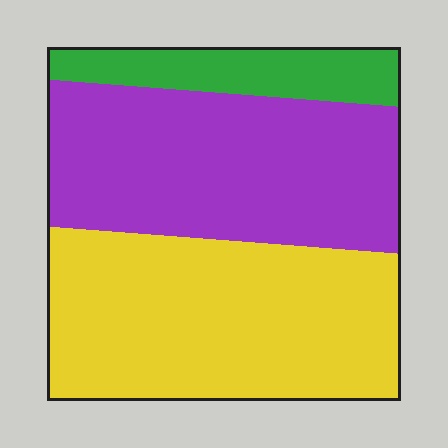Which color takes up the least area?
Green, at roughly 15%.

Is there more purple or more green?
Purple.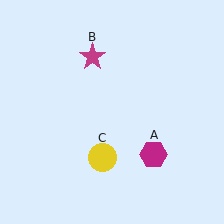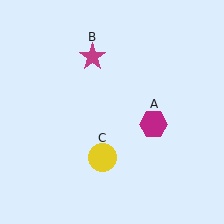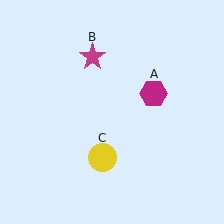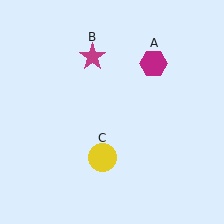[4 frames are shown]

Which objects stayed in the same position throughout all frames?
Magenta star (object B) and yellow circle (object C) remained stationary.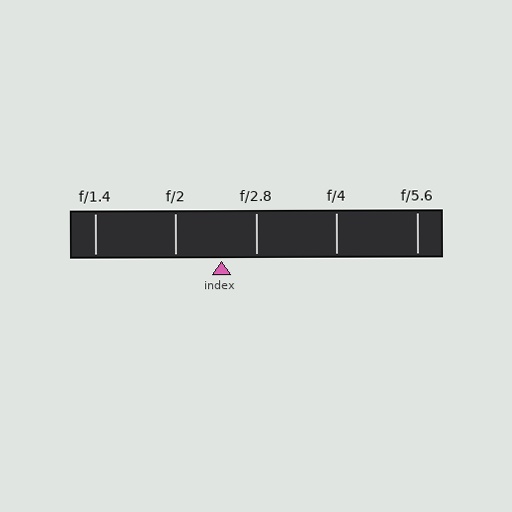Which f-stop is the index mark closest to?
The index mark is closest to f/2.8.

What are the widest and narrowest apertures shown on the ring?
The widest aperture shown is f/1.4 and the narrowest is f/5.6.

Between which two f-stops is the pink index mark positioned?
The index mark is between f/2 and f/2.8.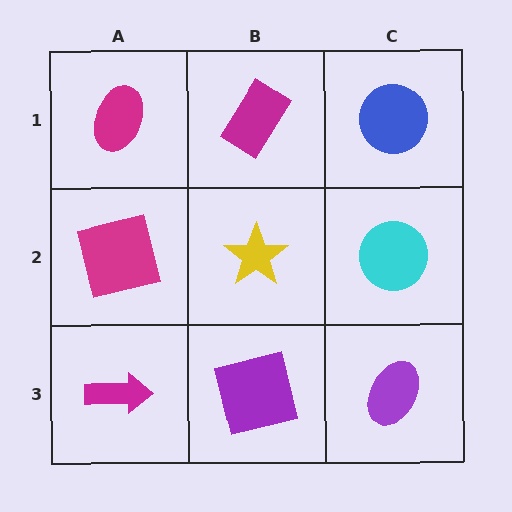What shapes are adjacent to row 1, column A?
A magenta square (row 2, column A), a magenta rectangle (row 1, column B).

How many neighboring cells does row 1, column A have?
2.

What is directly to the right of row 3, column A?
A purple square.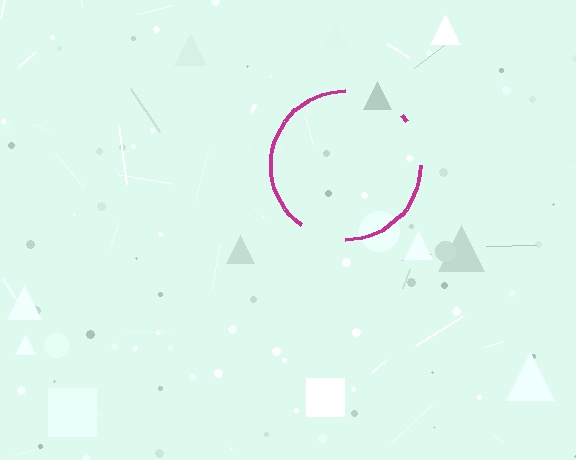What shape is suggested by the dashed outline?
The dashed outline suggests a circle.